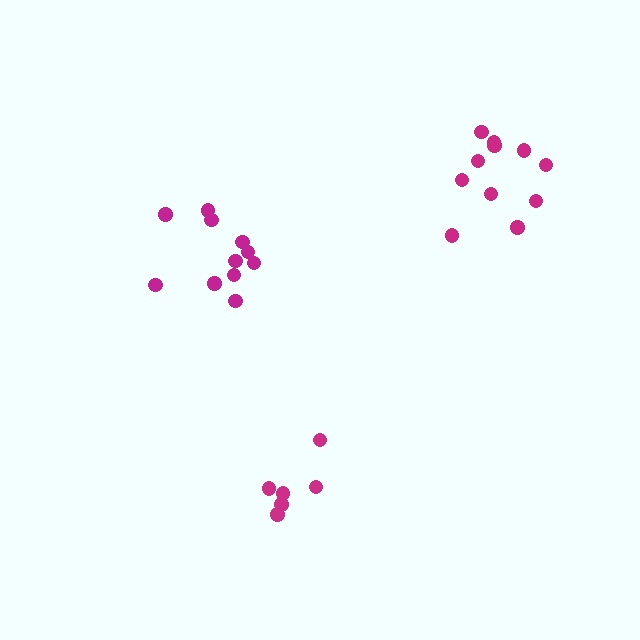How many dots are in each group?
Group 1: 6 dots, Group 2: 11 dots, Group 3: 11 dots (28 total).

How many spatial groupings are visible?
There are 3 spatial groupings.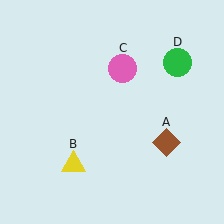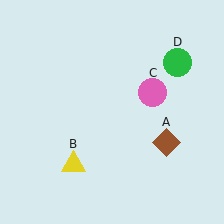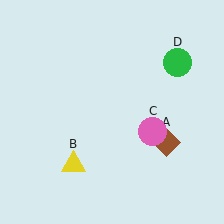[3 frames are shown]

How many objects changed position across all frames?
1 object changed position: pink circle (object C).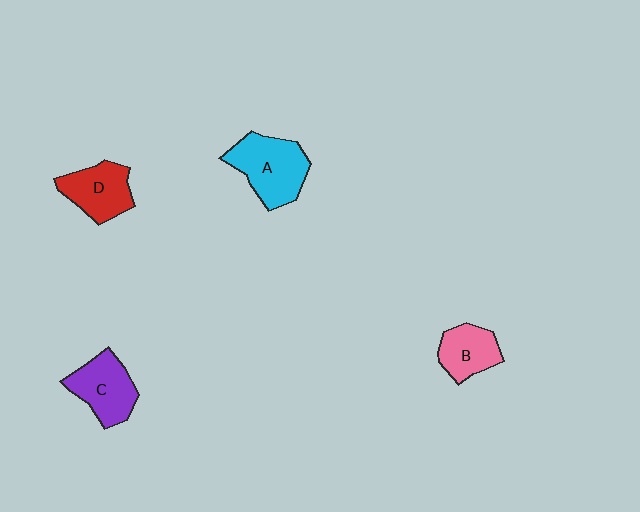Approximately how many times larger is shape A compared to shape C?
Approximately 1.2 times.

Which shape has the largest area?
Shape A (cyan).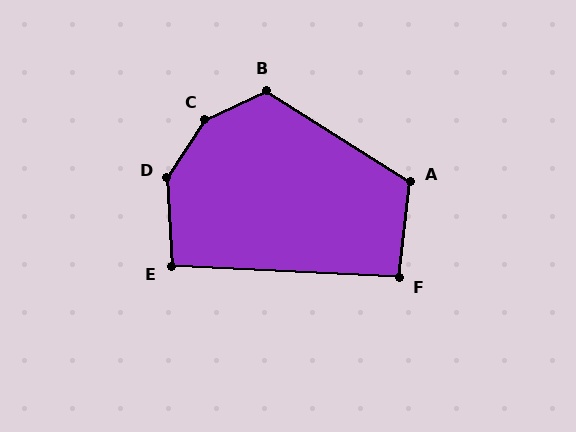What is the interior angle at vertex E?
Approximately 96 degrees (obtuse).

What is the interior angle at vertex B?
Approximately 123 degrees (obtuse).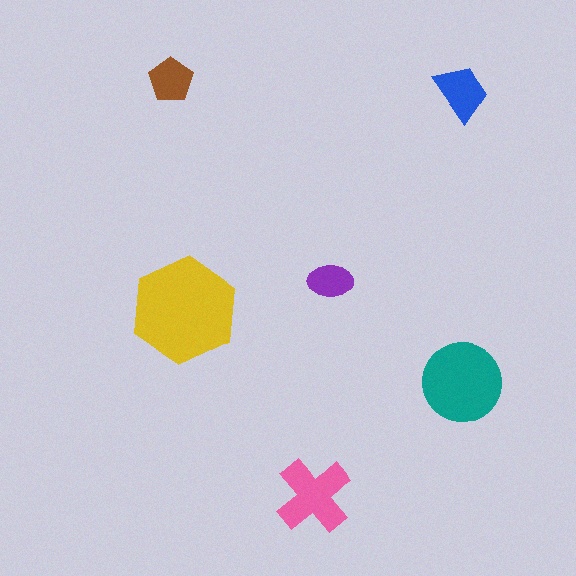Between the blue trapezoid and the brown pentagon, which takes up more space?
The blue trapezoid.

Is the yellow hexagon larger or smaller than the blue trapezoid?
Larger.